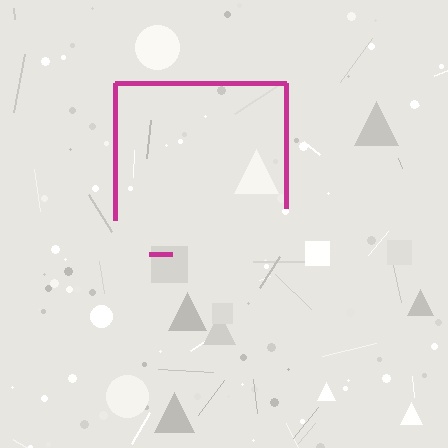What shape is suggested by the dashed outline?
The dashed outline suggests a square.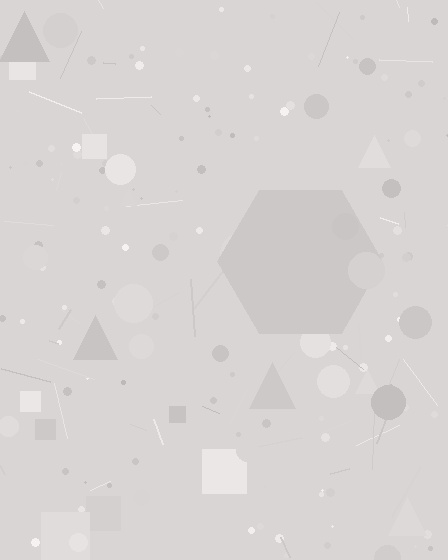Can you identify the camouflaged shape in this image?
The camouflaged shape is a hexagon.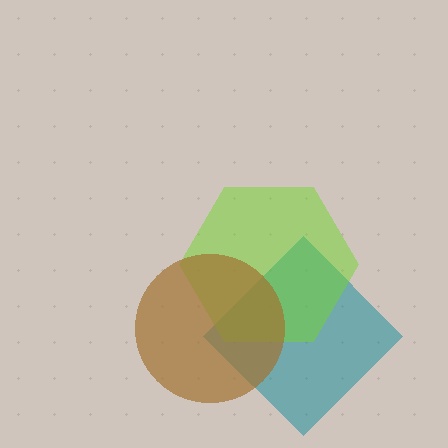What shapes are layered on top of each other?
The layered shapes are: a teal diamond, a lime hexagon, a brown circle.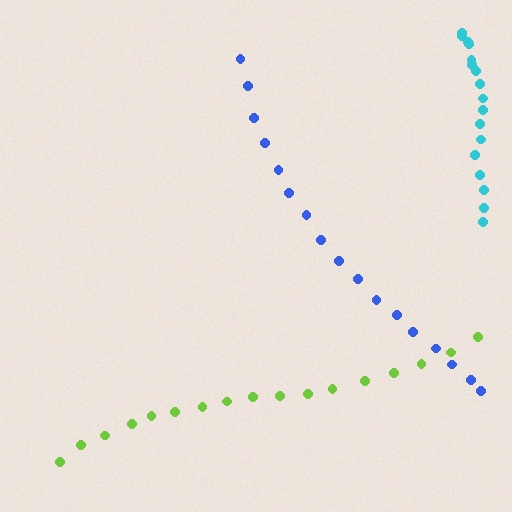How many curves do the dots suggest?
There are 3 distinct paths.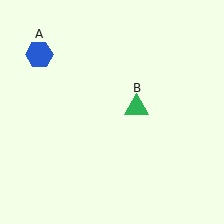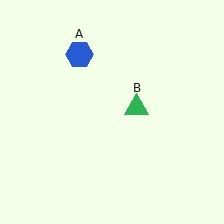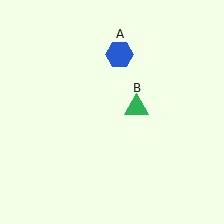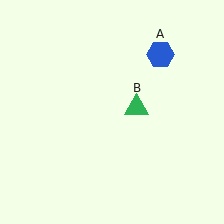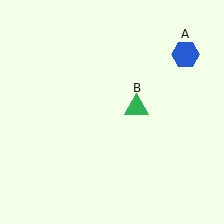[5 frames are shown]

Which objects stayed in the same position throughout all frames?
Green triangle (object B) remained stationary.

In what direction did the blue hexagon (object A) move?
The blue hexagon (object A) moved right.